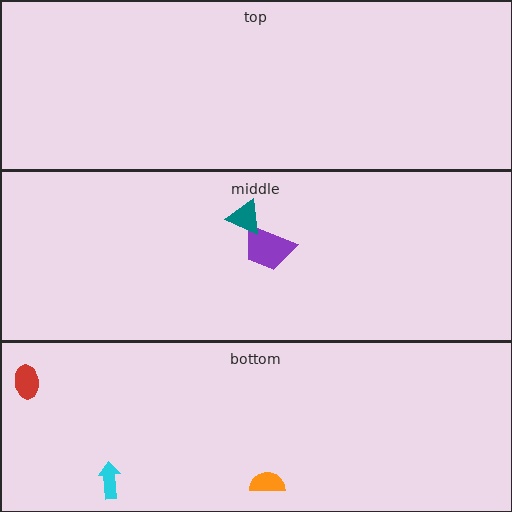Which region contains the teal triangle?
The middle region.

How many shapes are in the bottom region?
3.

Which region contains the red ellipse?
The bottom region.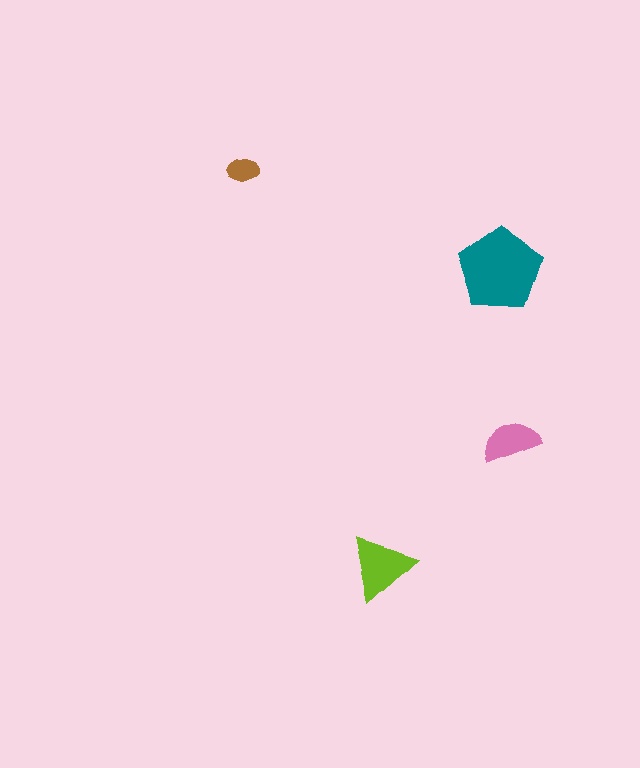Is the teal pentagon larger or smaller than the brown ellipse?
Larger.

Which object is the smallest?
The brown ellipse.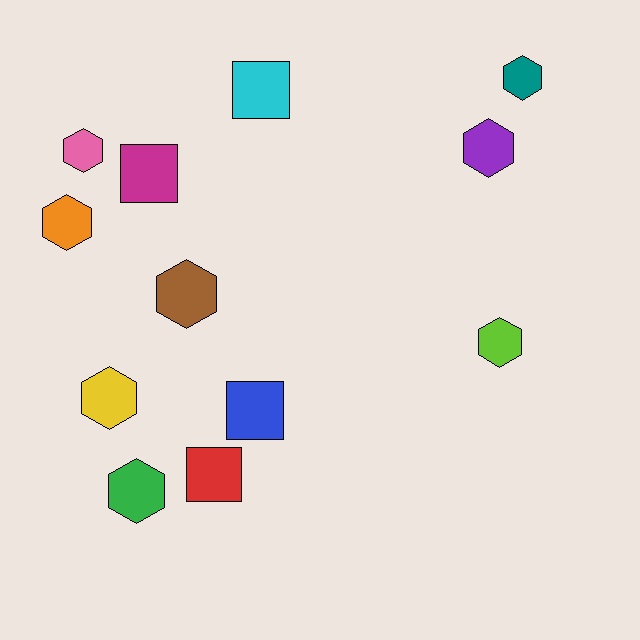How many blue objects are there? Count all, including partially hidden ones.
There is 1 blue object.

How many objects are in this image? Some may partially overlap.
There are 12 objects.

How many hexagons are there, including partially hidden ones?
There are 8 hexagons.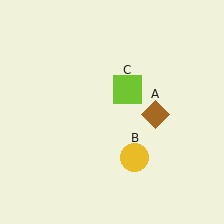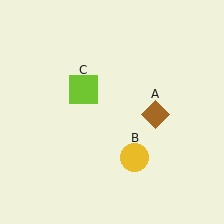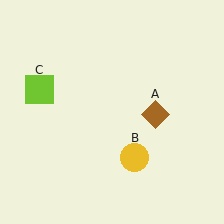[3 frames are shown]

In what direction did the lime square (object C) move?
The lime square (object C) moved left.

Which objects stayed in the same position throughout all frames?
Brown diamond (object A) and yellow circle (object B) remained stationary.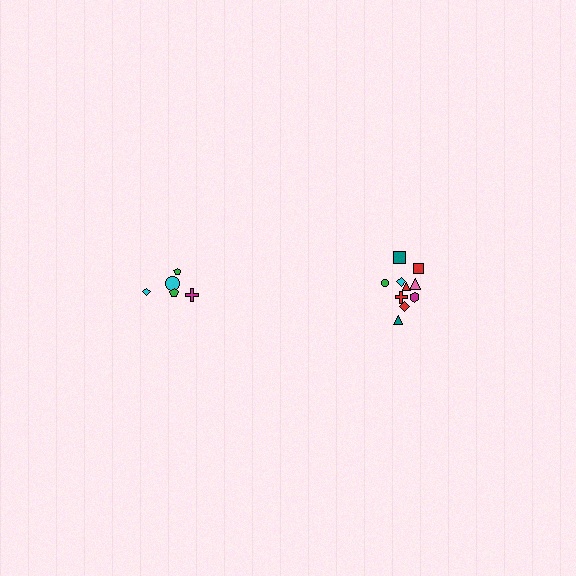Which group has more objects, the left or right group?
The right group.